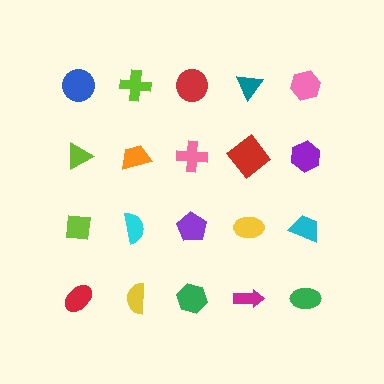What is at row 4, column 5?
A green ellipse.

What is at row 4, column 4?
A magenta arrow.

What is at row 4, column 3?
A green hexagon.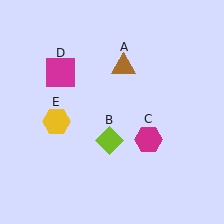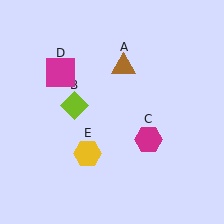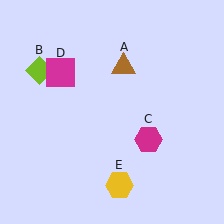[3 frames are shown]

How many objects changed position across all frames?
2 objects changed position: lime diamond (object B), yellow hexagon (object E).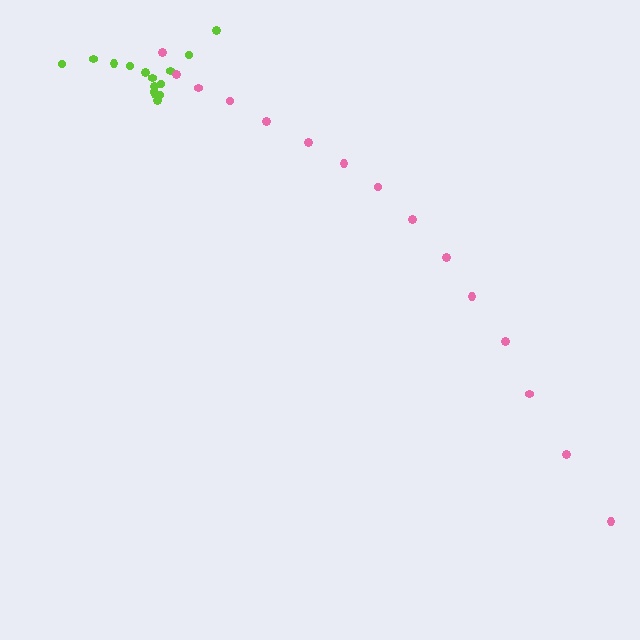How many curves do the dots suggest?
There are 2 distinct paths.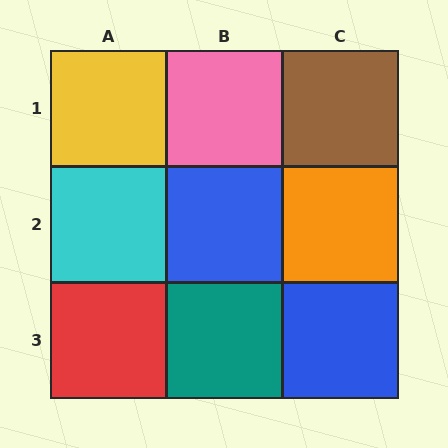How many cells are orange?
1 cell is orange.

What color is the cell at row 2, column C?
Orange.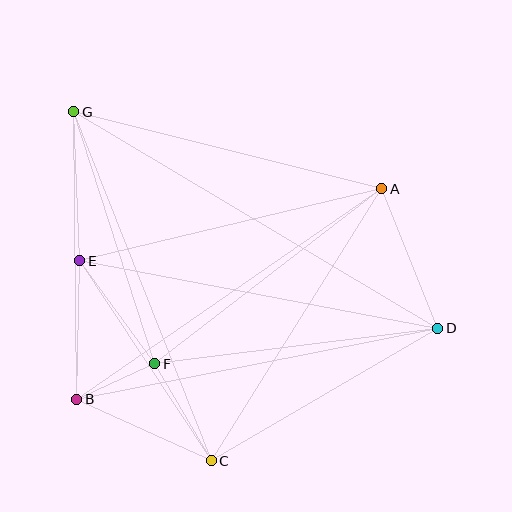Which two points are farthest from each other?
Points D and G are farthest from each other.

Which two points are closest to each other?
Points B and F are closest to each other.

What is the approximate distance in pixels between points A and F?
The distance between A and F is approximately 287 pixels.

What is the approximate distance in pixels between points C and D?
The distance between C and D is approximately 263 pixels.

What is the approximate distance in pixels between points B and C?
The distance between B and C is approximately 148 pixels.